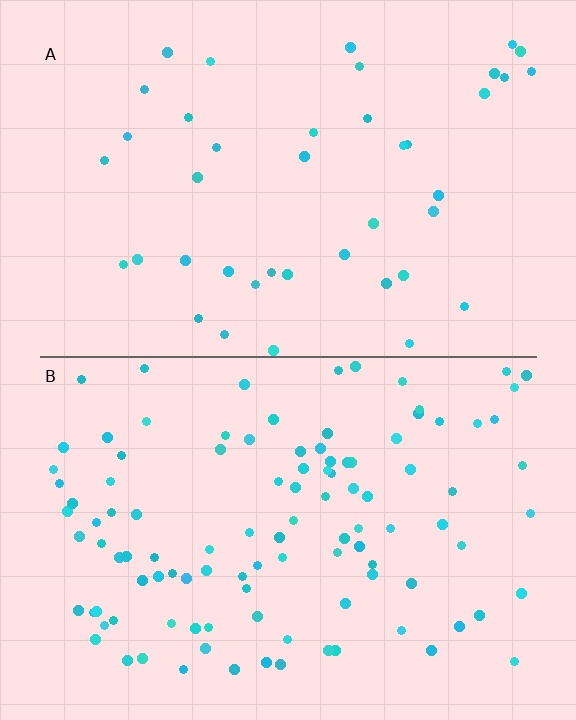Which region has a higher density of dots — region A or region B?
B (the bottom).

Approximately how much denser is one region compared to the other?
Approximately 2.6× — region B over region A.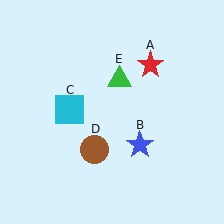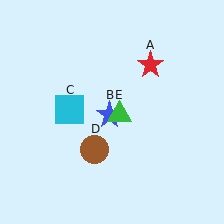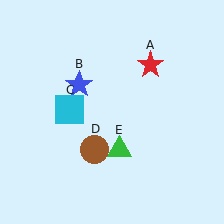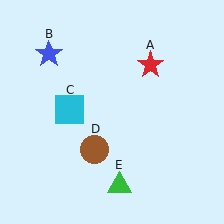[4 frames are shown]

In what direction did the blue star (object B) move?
The blue star (object B) moved up and to the left.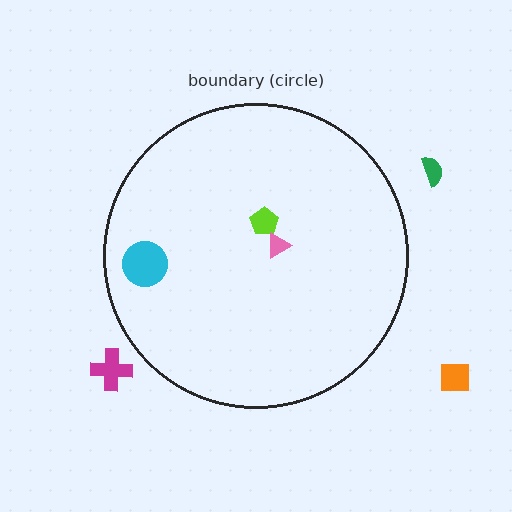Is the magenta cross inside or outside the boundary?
Outside.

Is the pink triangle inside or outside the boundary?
Inside.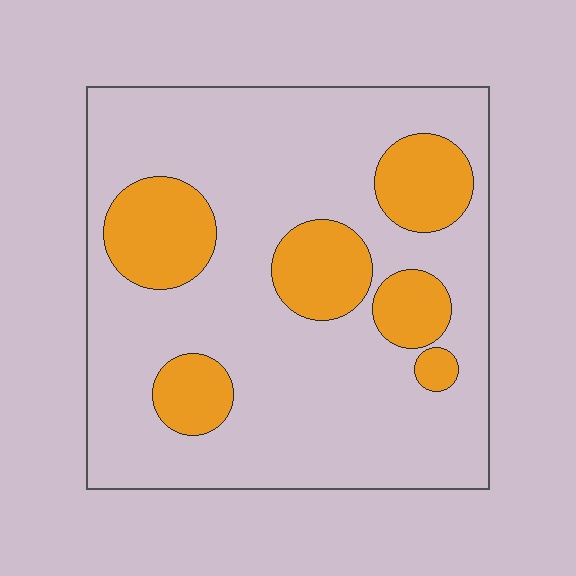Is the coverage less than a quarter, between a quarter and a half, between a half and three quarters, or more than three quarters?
Less than a quarter.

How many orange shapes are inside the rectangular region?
6.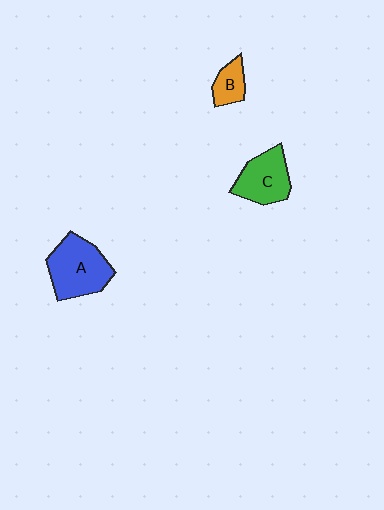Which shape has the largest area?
Shape A (blue).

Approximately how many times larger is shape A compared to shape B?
Approximately 2.5 times.